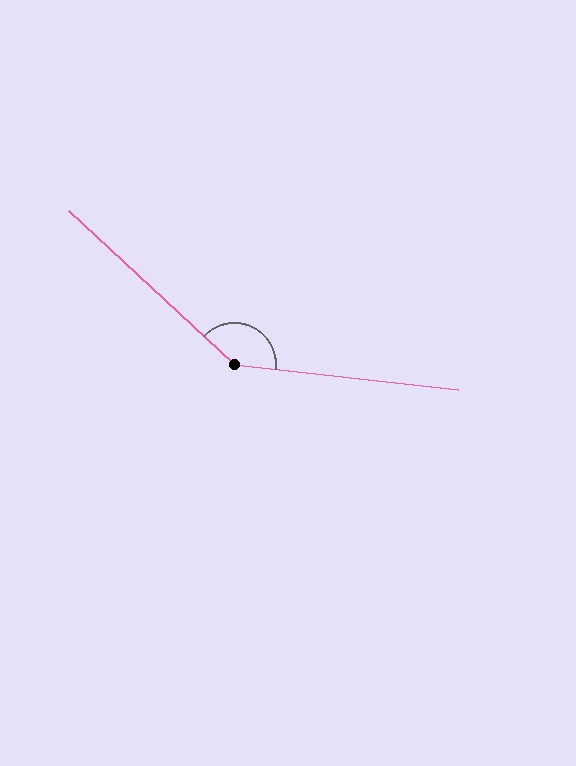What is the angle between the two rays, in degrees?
Approximately 143 degrees.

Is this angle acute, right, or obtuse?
It is obtuse.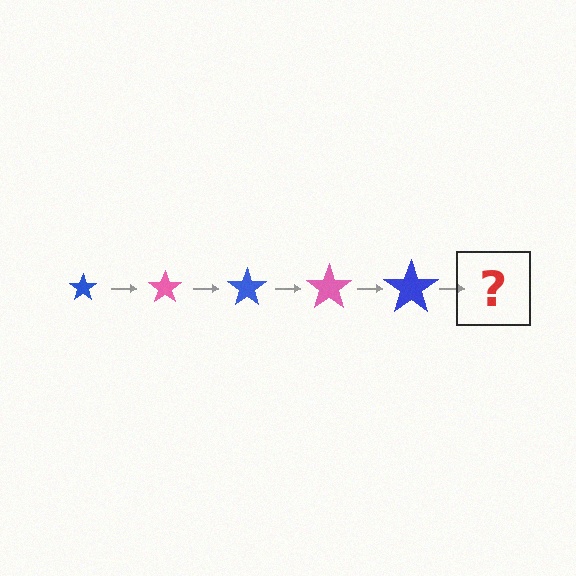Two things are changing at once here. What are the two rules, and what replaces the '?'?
The two rules are that the star grows larger each step and the color cycles through blue and pink. The '?' should be a pink star, larger than the previous one.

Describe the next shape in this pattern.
It should be a pink star, larger than the previous one.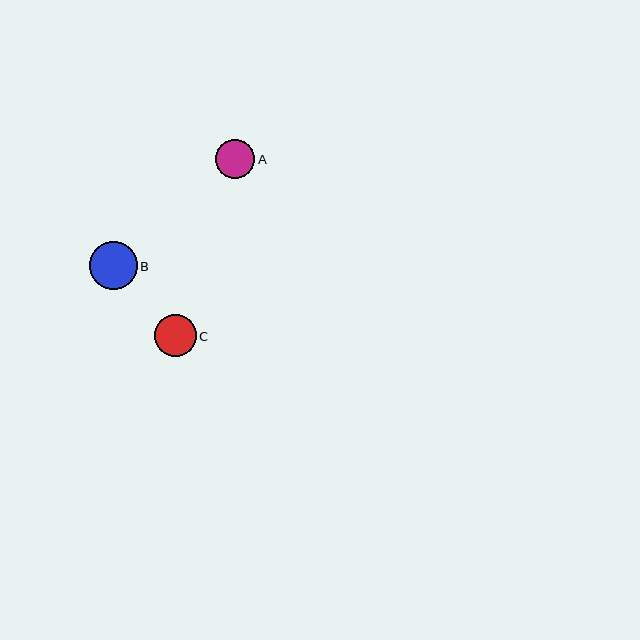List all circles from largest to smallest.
From largest to smallest: B, C, A.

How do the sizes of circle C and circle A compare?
Circle C and circle A are approximately the same size.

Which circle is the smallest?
Circle A is the smallest with a size of approximately 39 pixels.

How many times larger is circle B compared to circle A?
Circle B is approximately 1.2 times the size of circle A.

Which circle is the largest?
Circle B is the largest with a size of approximately 47 pixels.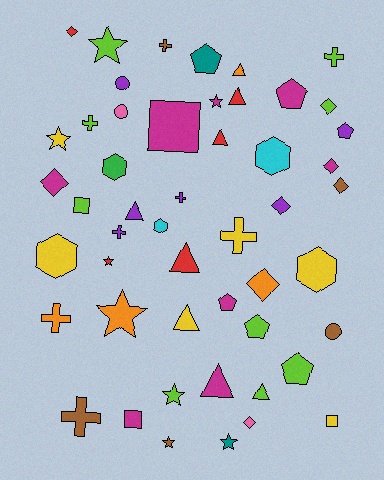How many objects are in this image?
There are 50 objects.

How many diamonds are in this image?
There are 8 diamonds.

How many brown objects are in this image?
There are 5 brown objects.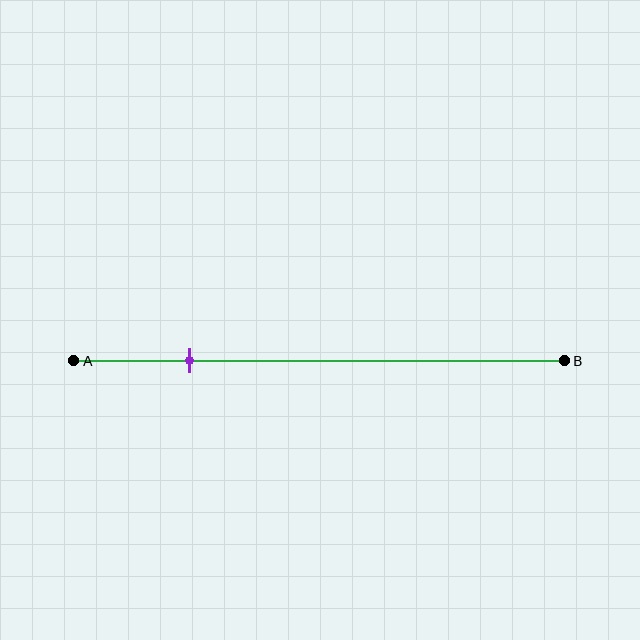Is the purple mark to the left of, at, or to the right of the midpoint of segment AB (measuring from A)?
The purple mark is to the left of the midpoint of segment AB.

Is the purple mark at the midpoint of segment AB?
No, the mark is at about 25% from A, not at the 50% midpoint.